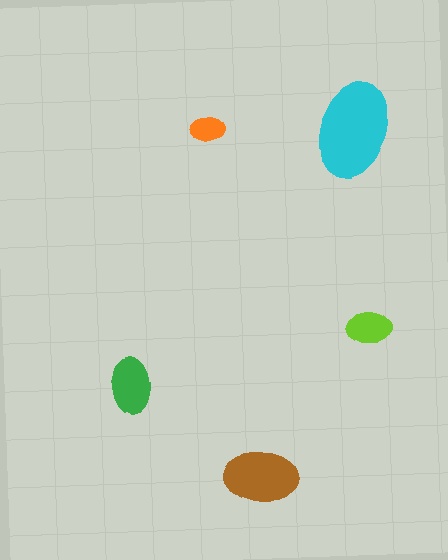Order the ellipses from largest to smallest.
the cyan one, the brown one, the green one, the lime one, the orange one.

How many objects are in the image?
There are 5 objects in the image.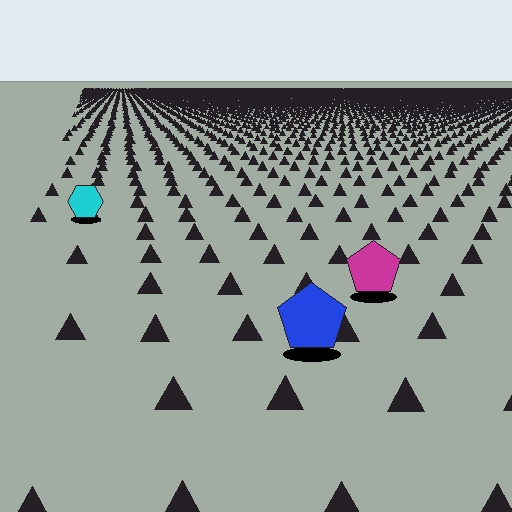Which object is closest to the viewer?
The blue pentagon is closest. The texture marks near it are larger and more spread out.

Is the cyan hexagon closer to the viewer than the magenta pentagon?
No. The magenta pentagon is closer — you can tell from the texture gradient: the ground texture is coarser near it.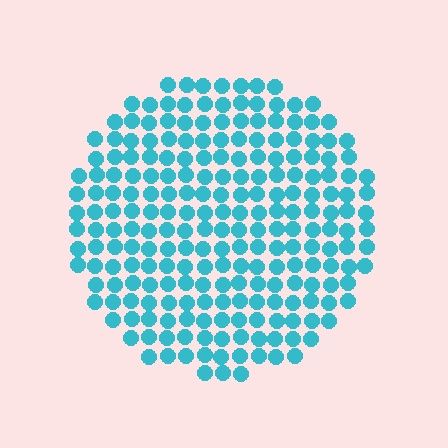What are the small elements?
The small elements are circles.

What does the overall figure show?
The overall figure shows a circle.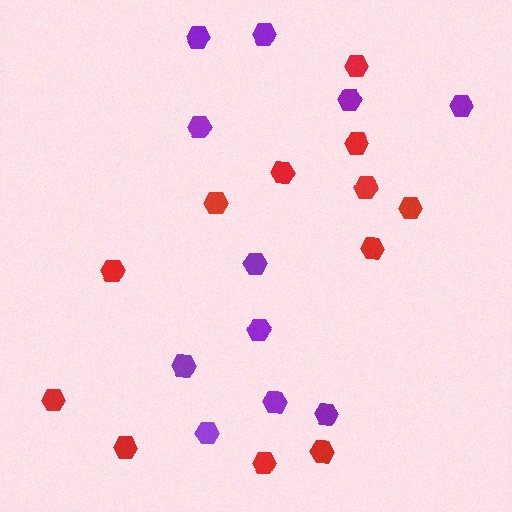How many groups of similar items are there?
There are 2 groups: one group of red hexagons (12) and one group of purple hexagons (11).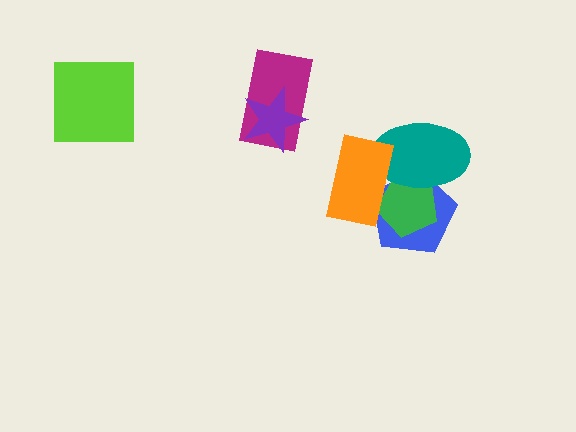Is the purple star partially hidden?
No, no other shape covers it.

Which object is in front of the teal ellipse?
The orange rectangle is in front of the teal ellipse.